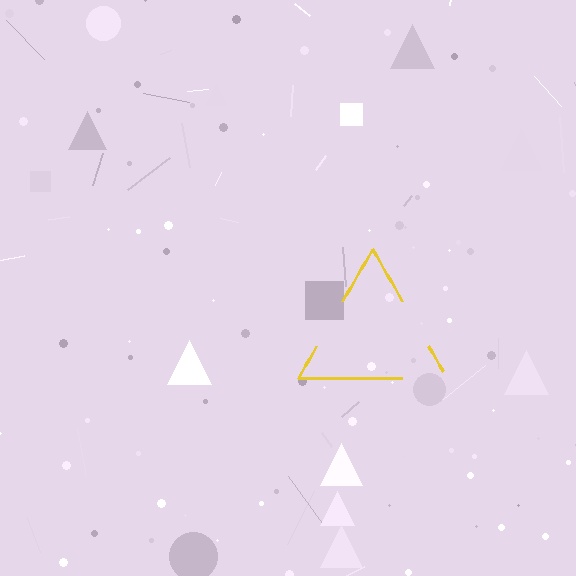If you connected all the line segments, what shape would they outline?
They would outline a triangle.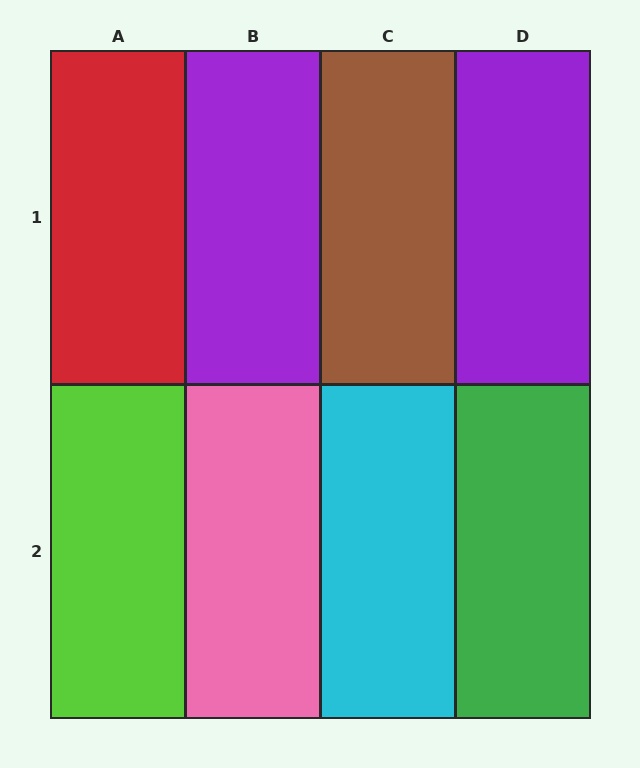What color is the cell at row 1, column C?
Brown.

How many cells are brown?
1 cell is brown.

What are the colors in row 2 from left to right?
Lime, pink, cyan, green.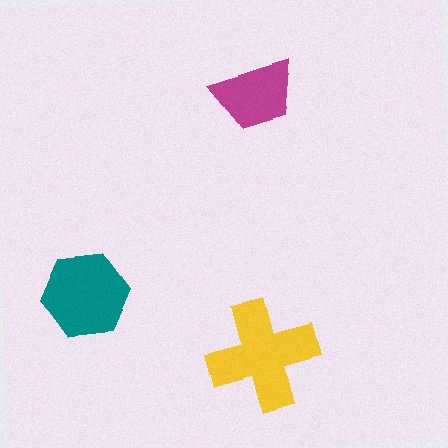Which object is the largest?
The yellow cross.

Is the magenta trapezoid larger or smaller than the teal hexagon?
Smaller.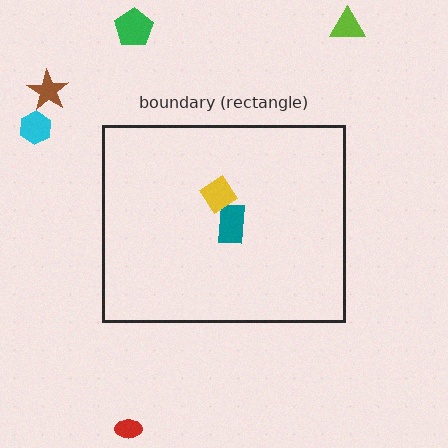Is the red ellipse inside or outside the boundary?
Outside.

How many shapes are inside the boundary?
2 inside, 5 outside.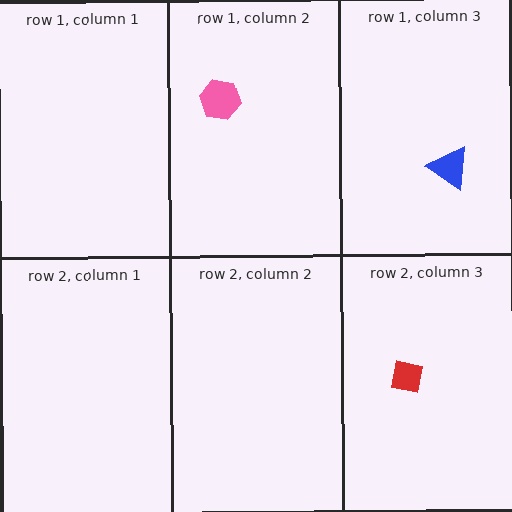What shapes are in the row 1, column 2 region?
The pink hexagon.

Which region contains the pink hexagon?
The row 1, column 2 region.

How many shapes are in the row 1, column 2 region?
1.